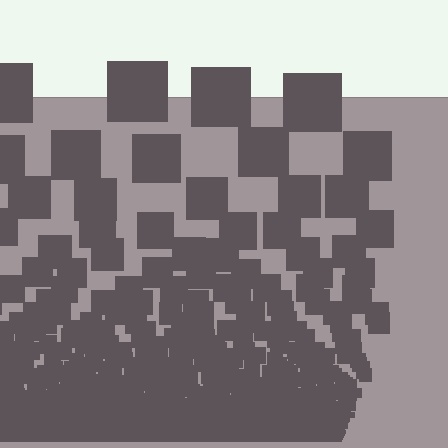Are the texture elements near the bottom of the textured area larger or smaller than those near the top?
Smaller. The gradient is inverted — elements near the bottom are smaller and denser.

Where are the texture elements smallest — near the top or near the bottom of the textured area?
Near the bottom.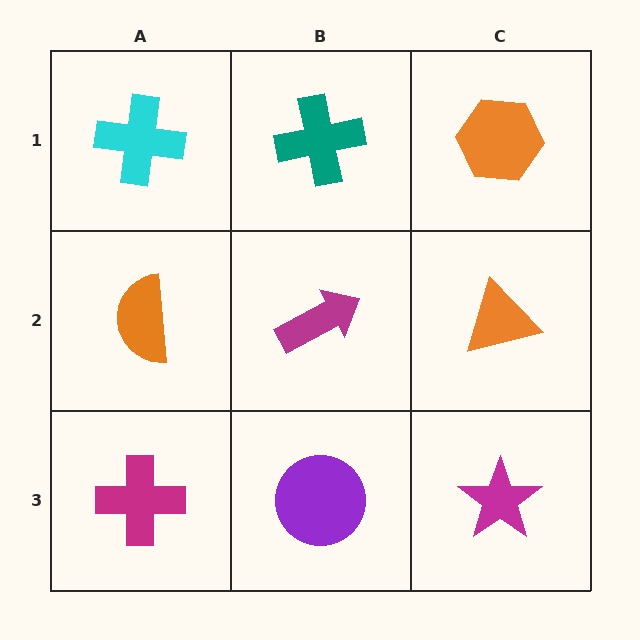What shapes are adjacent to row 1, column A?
An orange semicircle (row 2, column A), a teal cross (row 1, column B).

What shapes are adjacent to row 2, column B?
A teal cross (row 1, column B), a purple circle (row 3, column B), an orange semicircle (row 2, column A), an orange triangle (row 2, column C).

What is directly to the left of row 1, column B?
A cyan cross.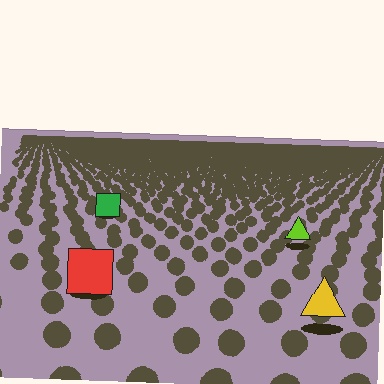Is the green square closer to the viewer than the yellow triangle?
No. The yellow triangle is closer — you can tell from the texture gradient: the ground texture is coarser near it.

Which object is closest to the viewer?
The yellow triangle is closest. The texture marks near it are larger and more spread out.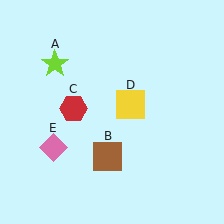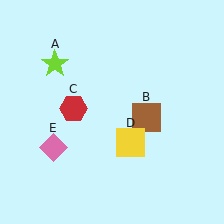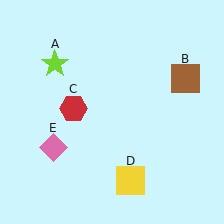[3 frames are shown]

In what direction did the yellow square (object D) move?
The yellow square (object D) moved down.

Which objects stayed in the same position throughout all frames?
Lime star (object A) and red hexagon (object C) and pink diamond (object E) remained stationary.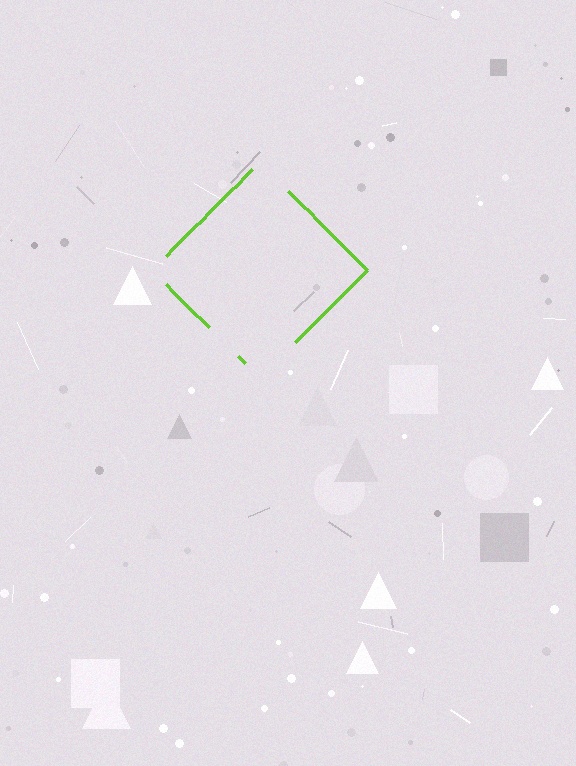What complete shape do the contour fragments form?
The contour fragments form a diamond.